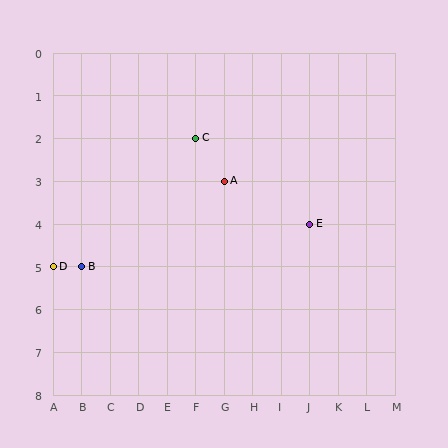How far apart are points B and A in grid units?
Points B and A are 5 columns and 2 rows apart (about 5.4 grid units diagonally).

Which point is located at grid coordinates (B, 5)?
Point B is at (B, 5).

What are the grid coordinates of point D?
Point D is at grid coordinates (A, 5).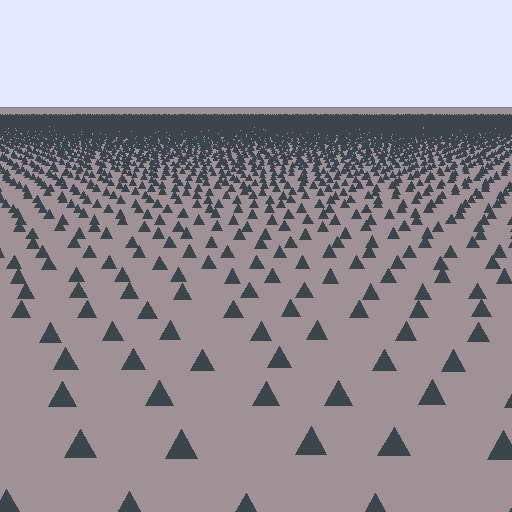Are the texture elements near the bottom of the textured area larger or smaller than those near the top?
Larger. Near the bottom, elements are closer to the viewer and appear at a bigger on-screen size.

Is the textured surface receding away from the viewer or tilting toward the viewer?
The surface is receding away from the viewer. Texture elements get smaller and denser toward the top.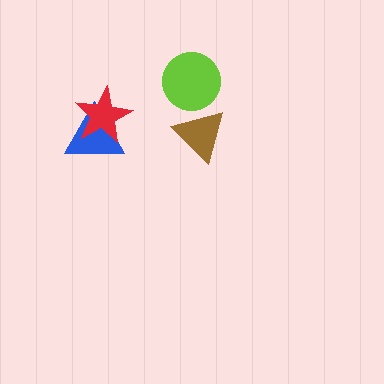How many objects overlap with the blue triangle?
1 object overlaps with the blue triangle.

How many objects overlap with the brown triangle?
1 object overlaps with the brown triangle.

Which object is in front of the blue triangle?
The red star is in front of the blue triangle.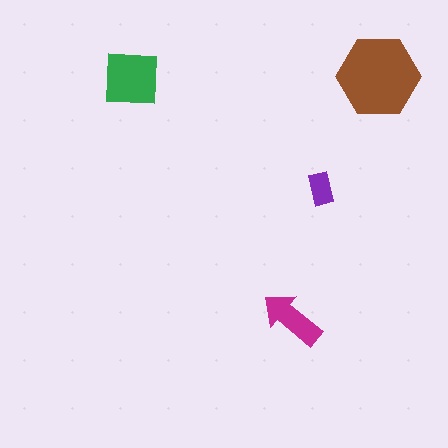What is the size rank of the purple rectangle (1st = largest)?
4th.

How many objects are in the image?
There are 4 objects in the image.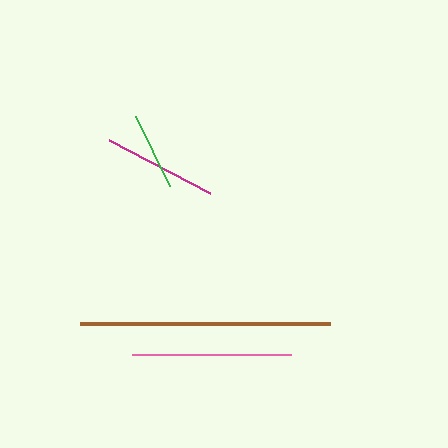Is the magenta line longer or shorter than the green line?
The magenta line is longer than the green line.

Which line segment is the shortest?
The green line is the shortest at approximately 78 pixels.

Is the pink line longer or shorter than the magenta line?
The pink line is longer than the magenta line.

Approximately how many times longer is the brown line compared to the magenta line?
The brown line is approximately 2.2 times the length of the magenta line.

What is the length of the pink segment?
The pink segment is approximately 159 pixels long.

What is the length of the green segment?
The green segment is approximately 78 pixels long.